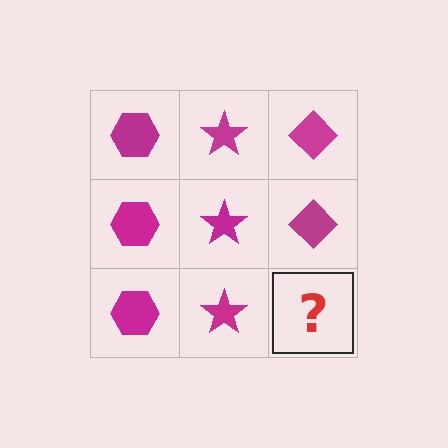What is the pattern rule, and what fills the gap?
The rule is that each column has a consistent shape. The gap should be filled with a magenta diamond.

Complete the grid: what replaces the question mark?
The question mark should be replaced with a magenta diamond.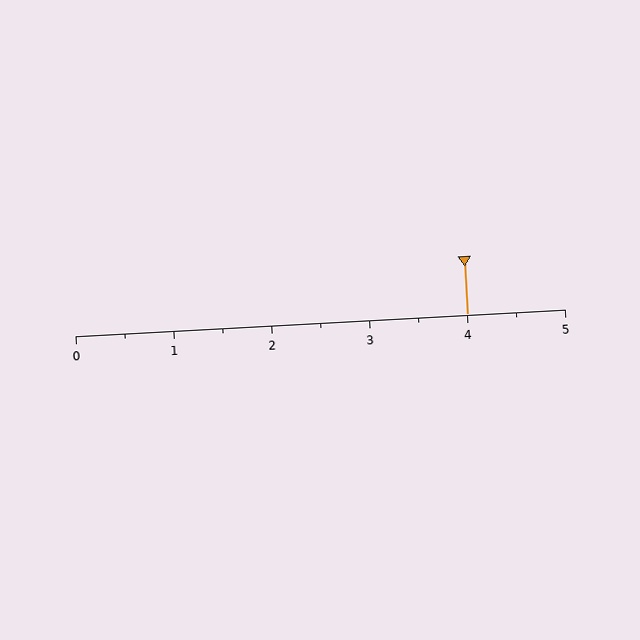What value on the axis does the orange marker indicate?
The marker indicates approximately 4.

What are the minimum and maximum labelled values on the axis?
The axis runs from 0 to 5.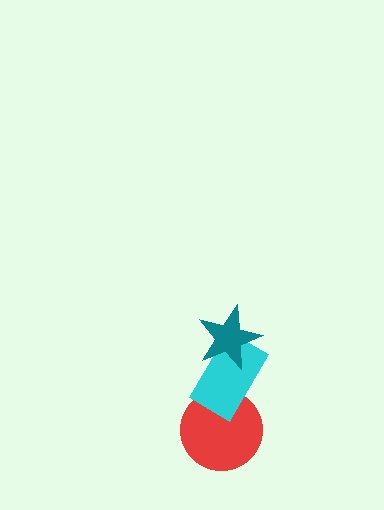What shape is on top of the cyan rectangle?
The teal star is on top of the cyan rectangle.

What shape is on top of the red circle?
The cyan rectangle is on top of the red circle.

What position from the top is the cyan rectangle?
The cyan rectangle is 2nd from the top.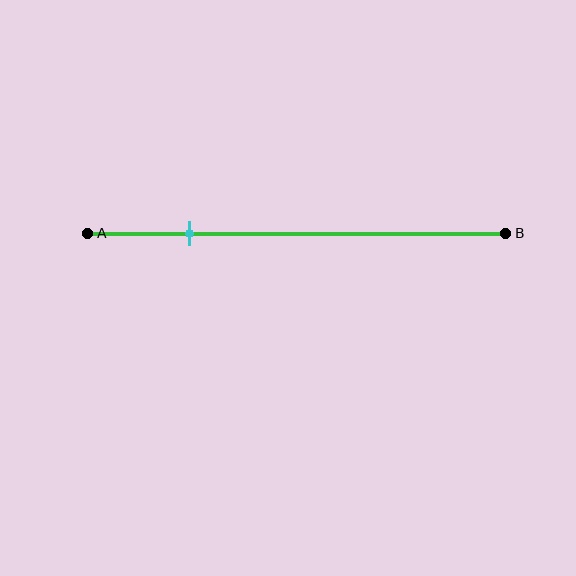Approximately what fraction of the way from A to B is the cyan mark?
The cyan mark is approximately 25% of the way from A to B.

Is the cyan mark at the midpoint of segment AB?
No, the mark is at about 25% from A, not at the 50% midpoint.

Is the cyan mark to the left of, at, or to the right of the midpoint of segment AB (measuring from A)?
The cyan mark is to the left of the midpoint of segment AB.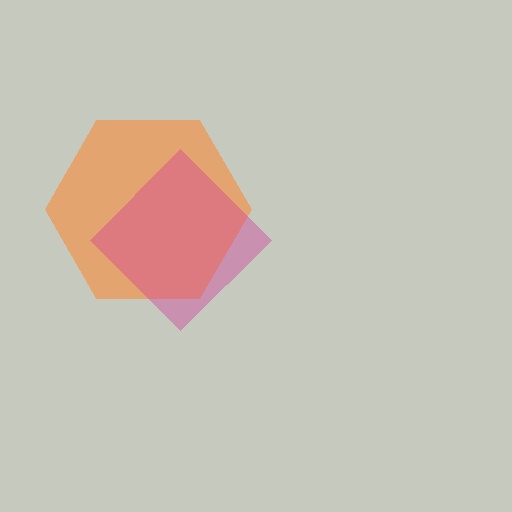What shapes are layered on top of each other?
The layered shapes are: an orange hexagon, a magenta diamond.